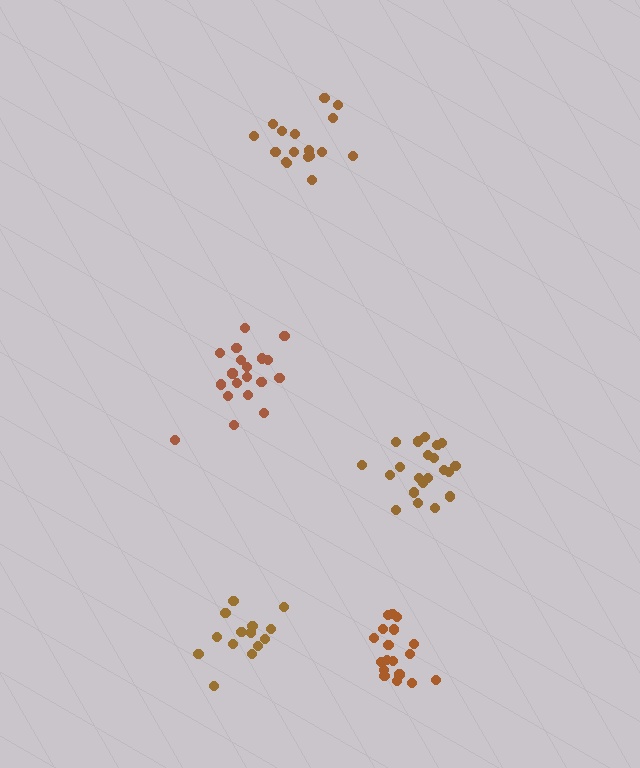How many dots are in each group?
Group 1: 20 dots, Group 2: 17 dots, Group 3: 18 dots, Group 4: 21 dots, Group 5: 15 dots (91 total).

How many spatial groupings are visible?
There are 5 spatial groupings.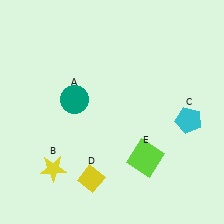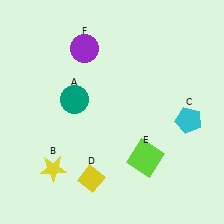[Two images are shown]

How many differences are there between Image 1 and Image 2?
There is 1 difference between the two images.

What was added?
A purple circle (F) was added in Image 2.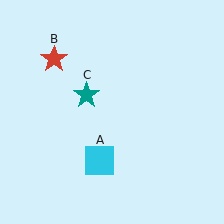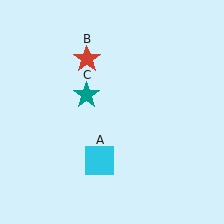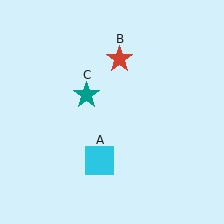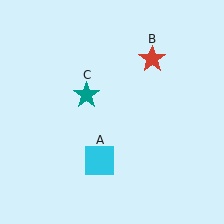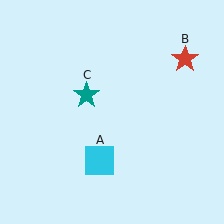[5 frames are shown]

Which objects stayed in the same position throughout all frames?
Cyan square (object A) and teal star (object C) remained stationary.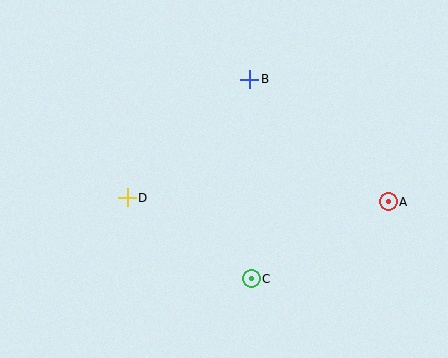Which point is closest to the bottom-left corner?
Point D is closest to the bottom-left corner.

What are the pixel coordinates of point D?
Point D is at (127, 198).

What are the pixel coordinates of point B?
Point B is at (250, 79).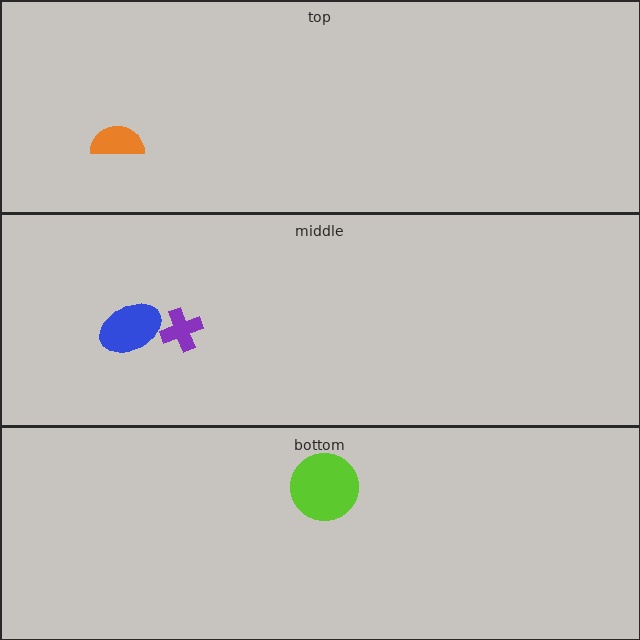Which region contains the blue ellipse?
The middle region.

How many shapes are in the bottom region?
1.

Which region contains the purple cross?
The middle region.